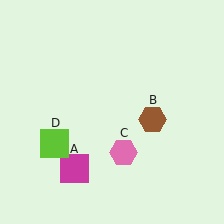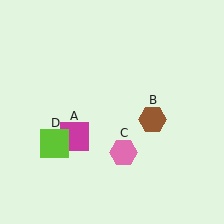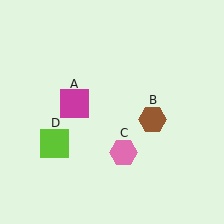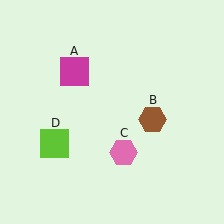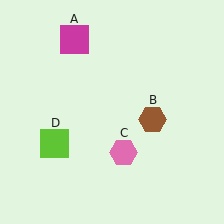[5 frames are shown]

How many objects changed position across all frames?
1 object changed position: magenta square (object A).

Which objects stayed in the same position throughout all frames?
Brown hexagon (object B) and pink hexagon (object C) and lime square (object D) remained stationary.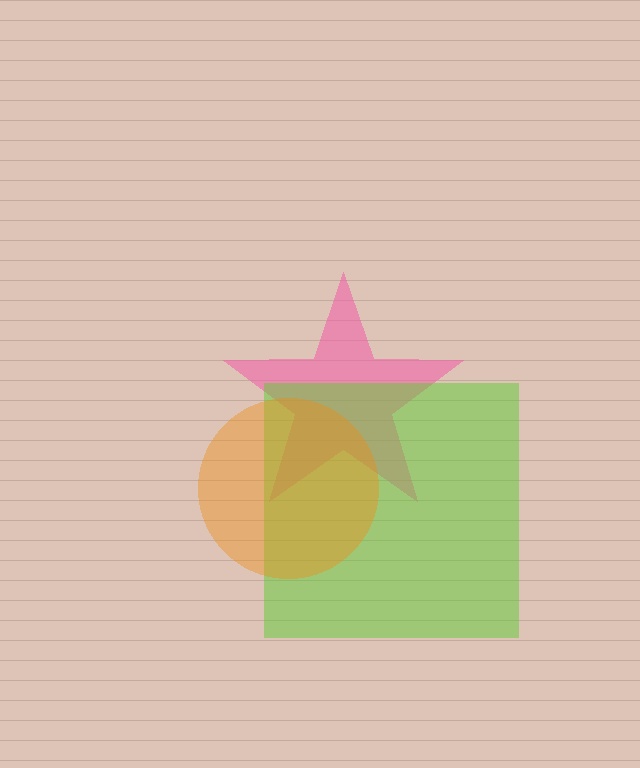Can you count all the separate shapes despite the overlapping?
Yes, there are 3 separate shapes.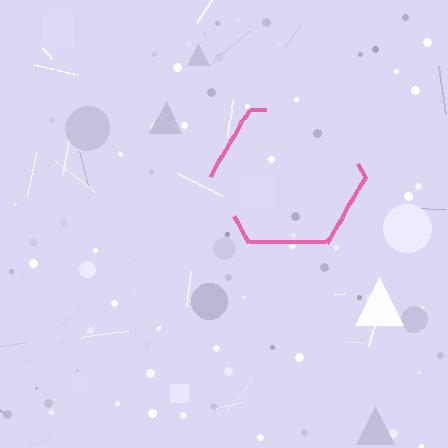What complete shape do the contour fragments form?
The contour fragments form a hexagon.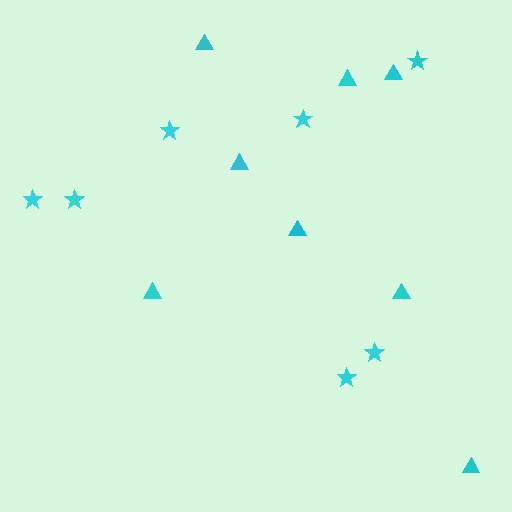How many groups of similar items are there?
There are 2 groups: one group of stars (7) and one group of triangles (8).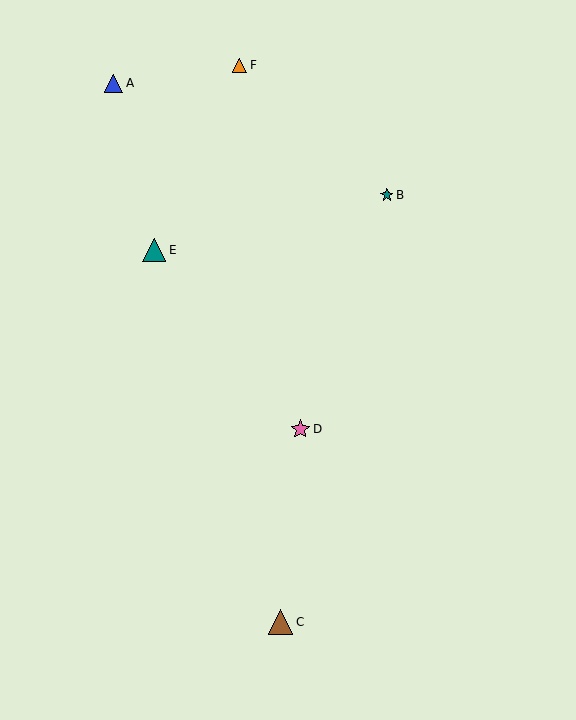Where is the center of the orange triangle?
The center of the orange triangle is at (240, 65).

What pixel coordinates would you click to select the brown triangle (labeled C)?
Click at (281, 622) to select the brown triangle C.